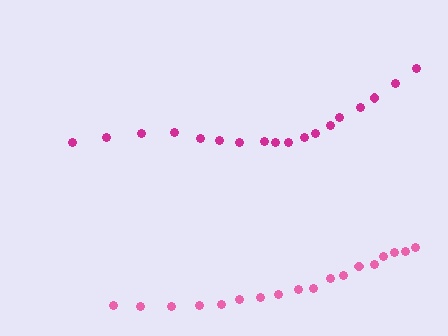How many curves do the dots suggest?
There are 2 distinct paths.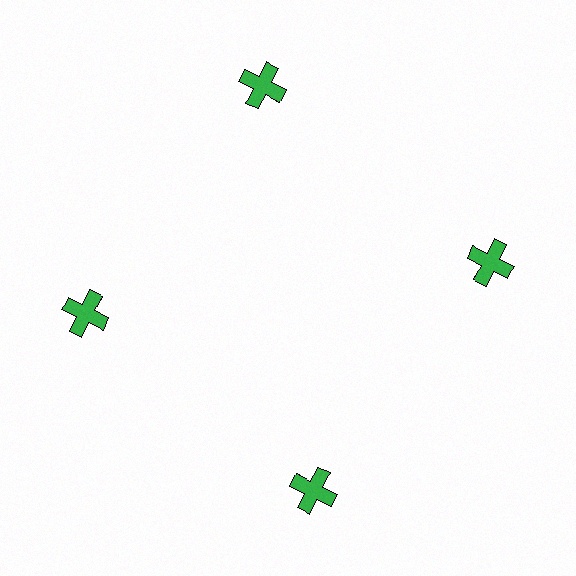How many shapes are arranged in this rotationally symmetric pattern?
There are 4 shapes, arranged in 4 groups of 1.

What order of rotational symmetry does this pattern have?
This pattern has 4-fold rotational symmetry.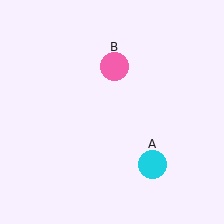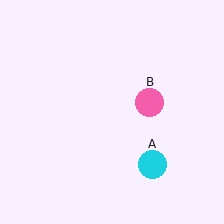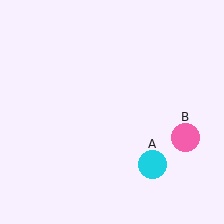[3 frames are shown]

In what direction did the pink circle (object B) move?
The pink circle (object B) moved down and to the right.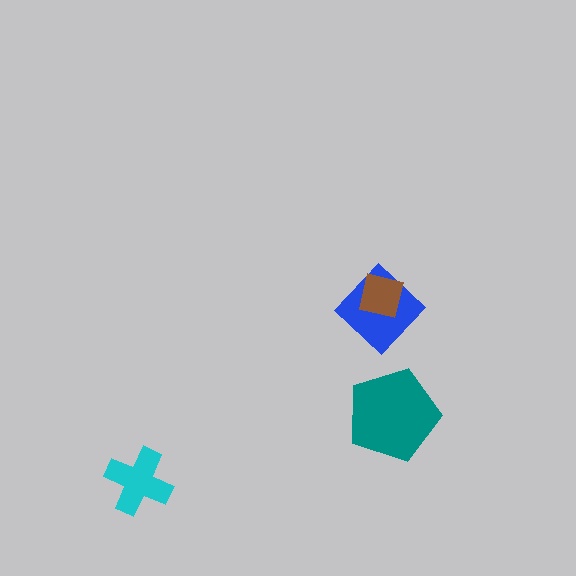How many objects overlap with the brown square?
1 object overlaps with the brown square.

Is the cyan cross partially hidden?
No, no other shape covers it.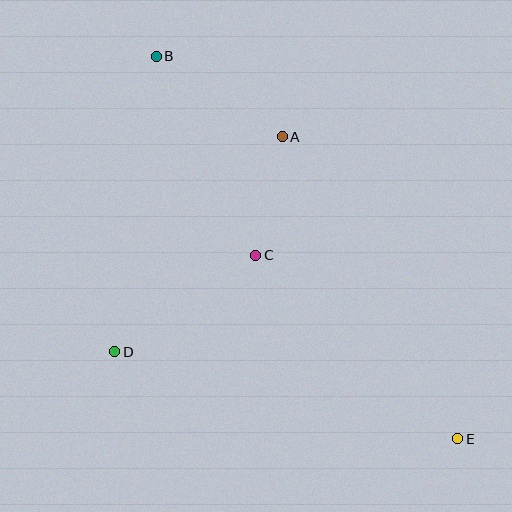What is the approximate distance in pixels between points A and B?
The distance between A and B is approximately 150 pixels.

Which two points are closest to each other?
Points A and C are closest to each other.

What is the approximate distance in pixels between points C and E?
The distance between C and E is approximately 273 pixels.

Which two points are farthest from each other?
Points B and E are farthest from each other.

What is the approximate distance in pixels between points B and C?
The distance between B and C is approximately 223 pixels.